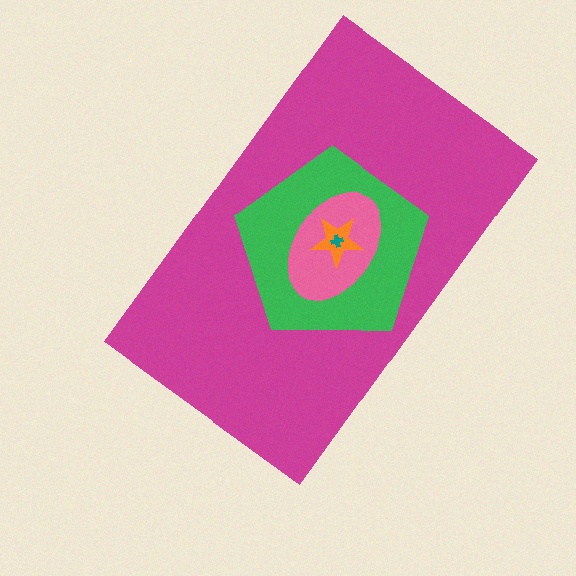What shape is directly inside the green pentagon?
The pink ellipse.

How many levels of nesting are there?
5.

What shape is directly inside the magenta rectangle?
The green pentagon.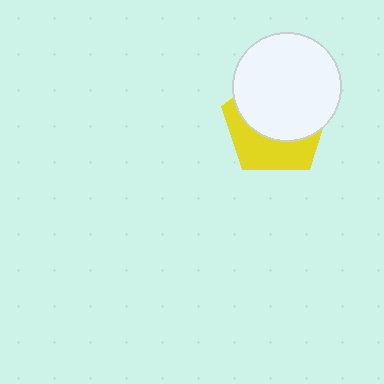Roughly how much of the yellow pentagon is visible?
A small part of it is visible (roughly 40%).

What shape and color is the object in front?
The object in front is a white circle.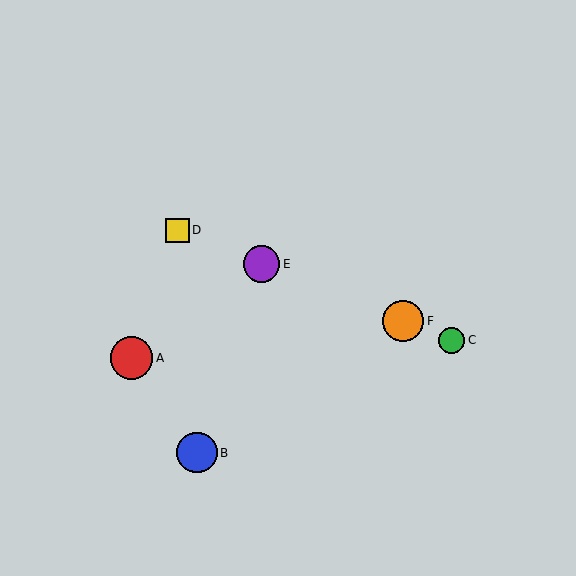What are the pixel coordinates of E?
Object E is at (262, 264).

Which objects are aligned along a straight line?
Objects C, D, E, F are aligned along a straight line.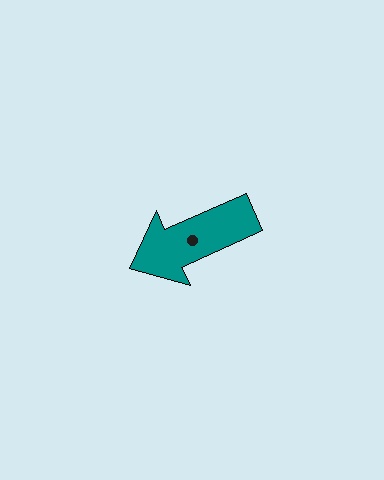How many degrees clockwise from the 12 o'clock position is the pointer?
Approximately 246 degrees.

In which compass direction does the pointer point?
Southwest.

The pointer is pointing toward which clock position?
Roughly 8 o'clock.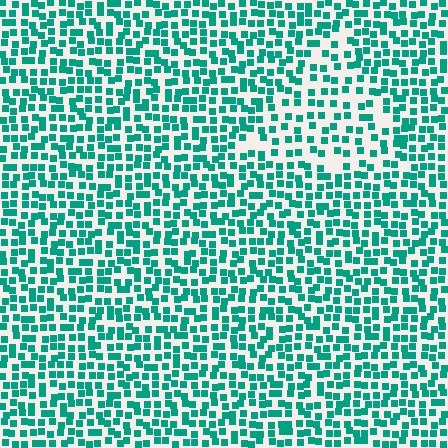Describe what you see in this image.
The image contains small teal elements arranged at two different densities. A triangle-shaped region is visible where the elements are less densely packed than the surrounding area.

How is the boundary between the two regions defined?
The boundary is defined by a change in element density (approximately 1.6x ratio). All elements are the same color, size, and shape.